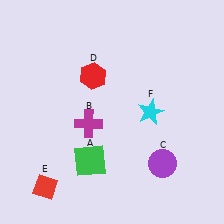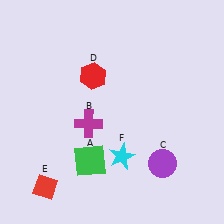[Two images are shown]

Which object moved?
The cyan star (F) moved down.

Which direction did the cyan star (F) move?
The cyan star (F) moved down.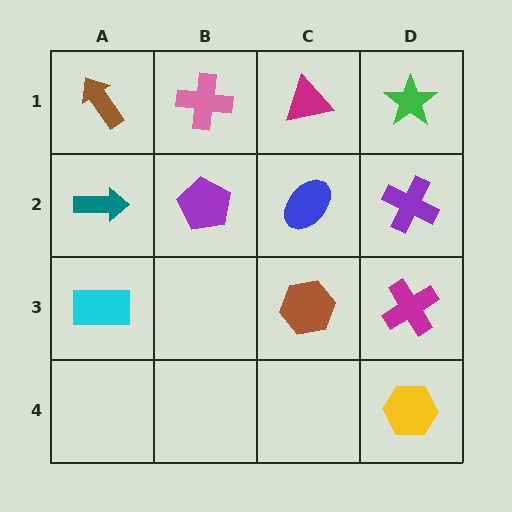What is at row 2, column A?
A teal arrow.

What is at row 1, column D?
A green star.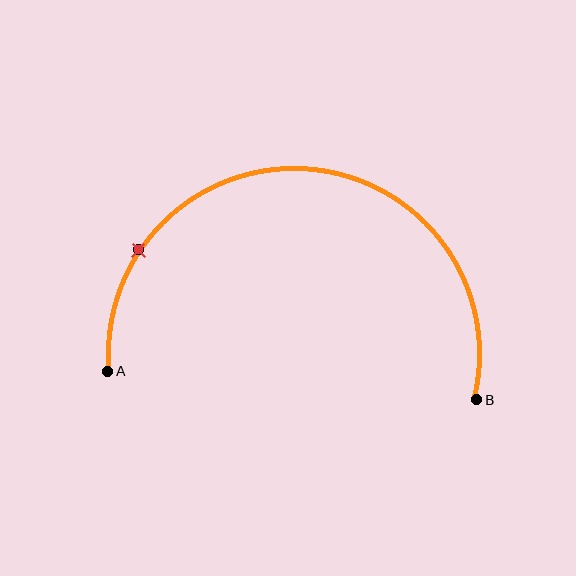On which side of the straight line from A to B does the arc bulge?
The arc bulges above the straight line connecting A and B.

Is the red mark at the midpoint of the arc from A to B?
No. The red mark lies on the arc but is closer to endpoint A. The arc midpoint would be at the point on the curve equidistant along the arc from both A and B.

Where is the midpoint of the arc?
The arc midpoint is the point on the curve farthest from the straight line joining A and B. It sits above that line.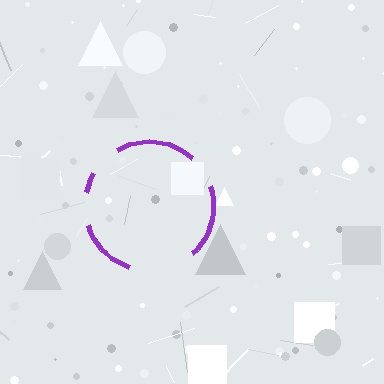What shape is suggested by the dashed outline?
The dashed outline suggests a circle.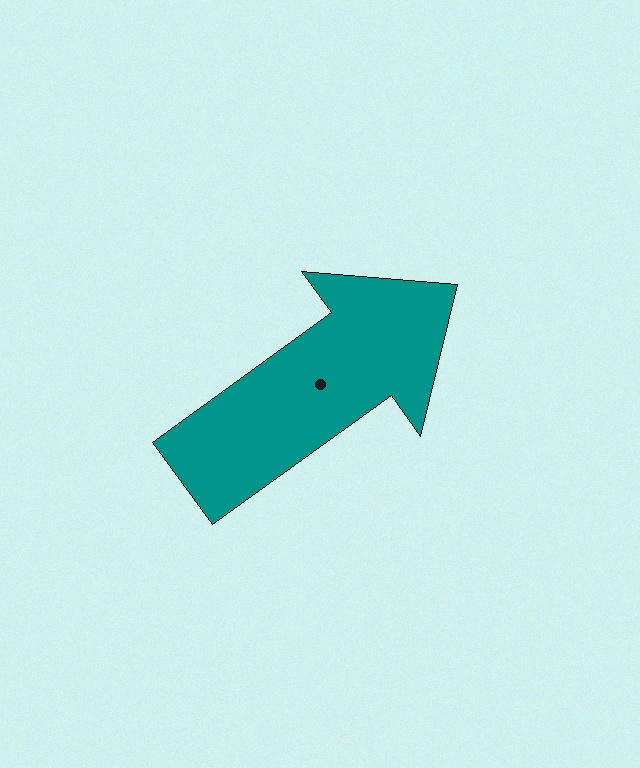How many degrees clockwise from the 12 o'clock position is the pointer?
Approximately 54 degrees.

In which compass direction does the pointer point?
Northeast.